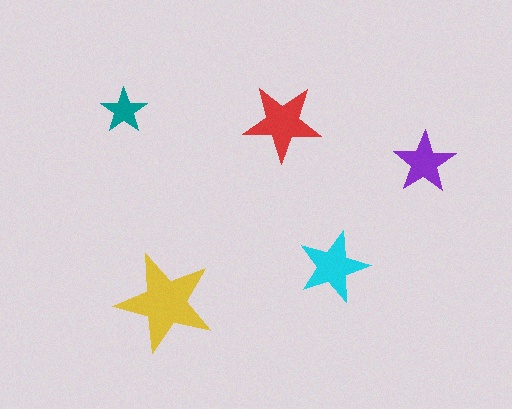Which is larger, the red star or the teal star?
The red one.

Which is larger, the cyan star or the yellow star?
The yellow one.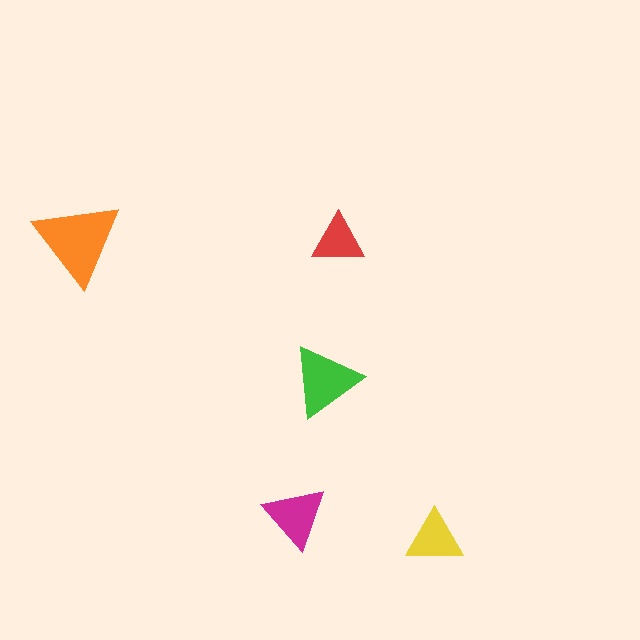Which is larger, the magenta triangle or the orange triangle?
The orange one.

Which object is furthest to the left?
The orange triangle is leftmost.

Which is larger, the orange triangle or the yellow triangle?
The orange one.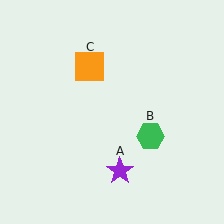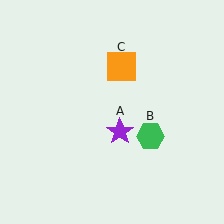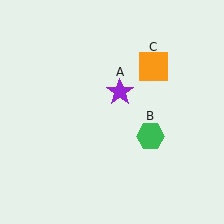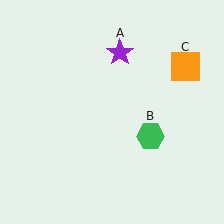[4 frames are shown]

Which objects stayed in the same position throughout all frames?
Green hexagon (object B) remained stationary.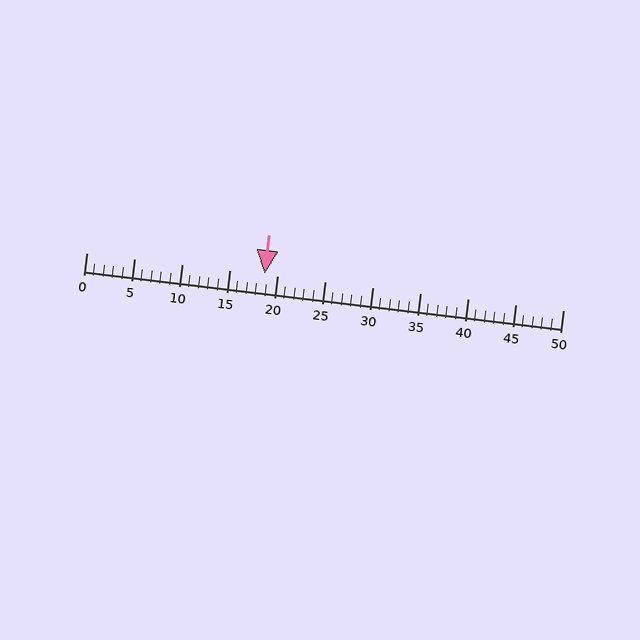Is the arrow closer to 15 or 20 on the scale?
The arrow is closer to 20.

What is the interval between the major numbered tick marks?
The major tick marks are spaced 5 units apart.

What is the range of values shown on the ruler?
The ruler shows values from 0 to 50.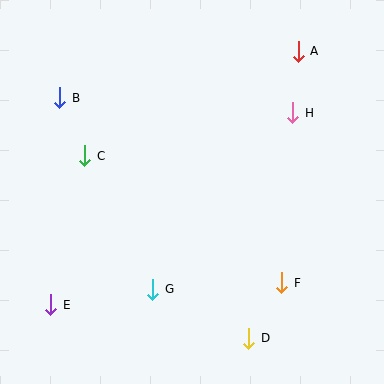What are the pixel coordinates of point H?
Point H is at (293, 113).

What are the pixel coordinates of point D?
Point D is at (249, 338).